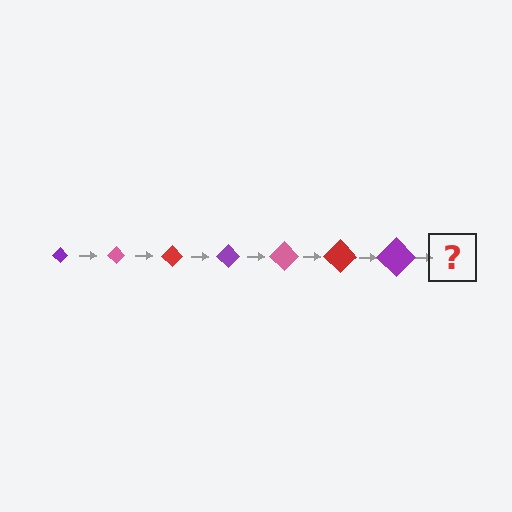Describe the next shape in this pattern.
It should be a pink diamond, larger than the previous one.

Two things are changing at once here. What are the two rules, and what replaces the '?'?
The two rules are that the diamond grows larger each step and the color cycles through purple, pink, and red. The '?' should be a pink diamond, larger than the previous one.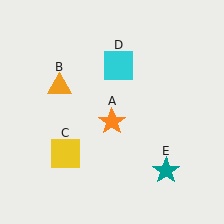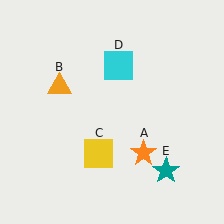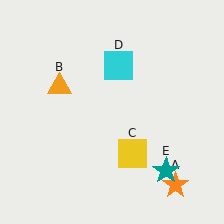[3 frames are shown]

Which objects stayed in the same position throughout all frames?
Orange triangle (object B) and cyan square (object D) and teal star (object E) remained stationary.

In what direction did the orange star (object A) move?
The orange star (object A) moved down and to the right.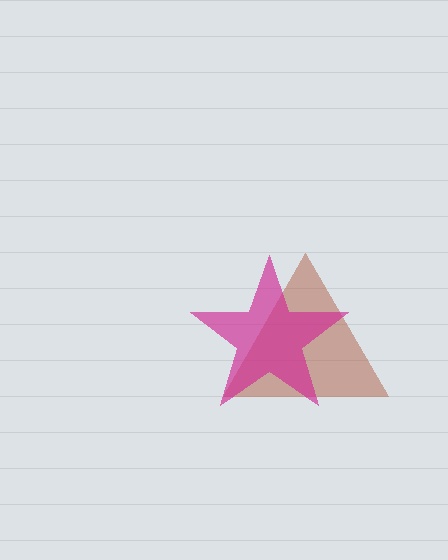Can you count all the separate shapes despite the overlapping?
Yes, there are 2 separate shapes.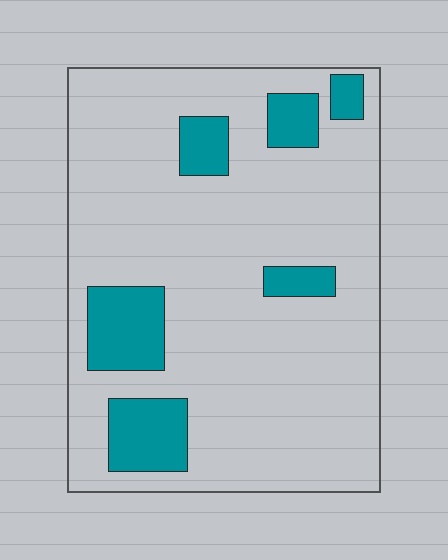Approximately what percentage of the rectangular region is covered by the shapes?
Approximately 15%.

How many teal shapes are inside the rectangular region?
6.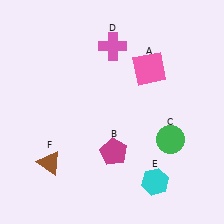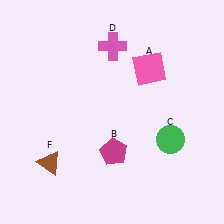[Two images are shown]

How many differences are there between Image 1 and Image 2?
There is 1 difference between the two images.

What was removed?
The cyan hexagon (E) was removed in Image 2.